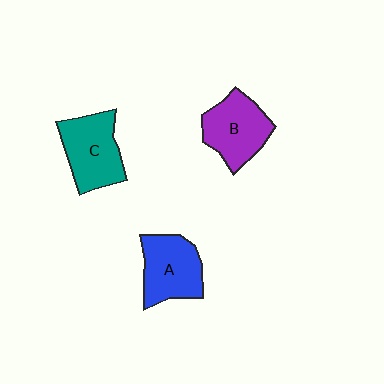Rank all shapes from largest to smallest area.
From largest to smallest: C (teal), B (purple), A (blue).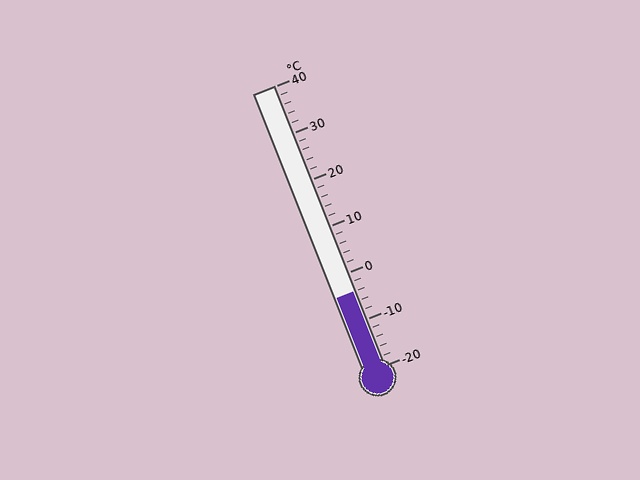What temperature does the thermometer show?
The thermometer shows approximately -4°C.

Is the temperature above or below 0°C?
The temperature is below 0°C.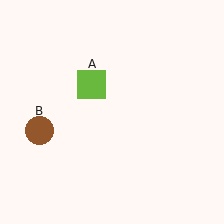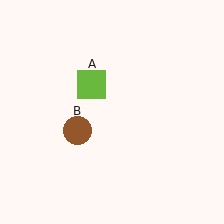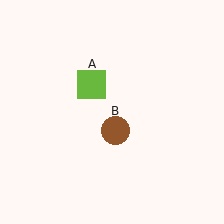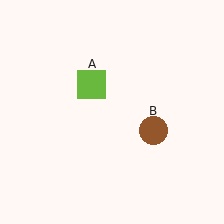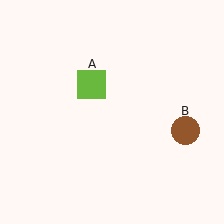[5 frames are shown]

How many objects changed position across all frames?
1 object changed position: brown circle (object B).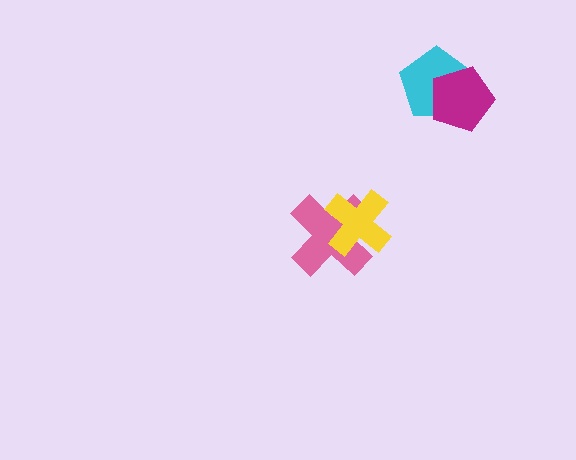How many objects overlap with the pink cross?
1 object overlaps with the pink cross.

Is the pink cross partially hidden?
Yes, it is partially covered by another shape.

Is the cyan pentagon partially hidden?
Yes, it is partially covered by another shape.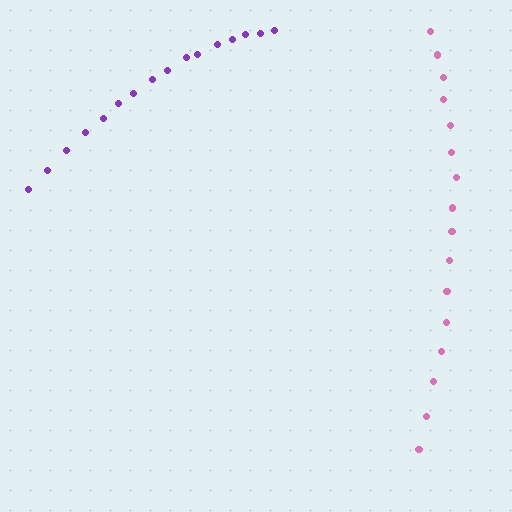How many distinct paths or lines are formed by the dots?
There are 2 distinct paths.